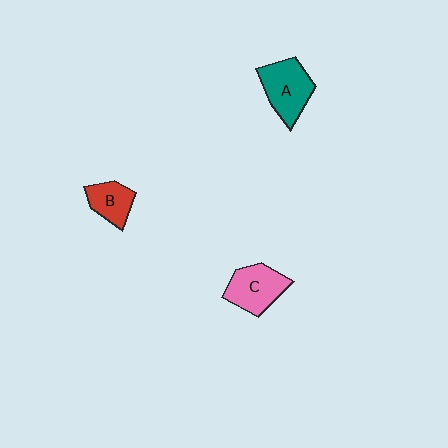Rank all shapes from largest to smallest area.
From largest to smallest: A (teal), C (pink), B (red).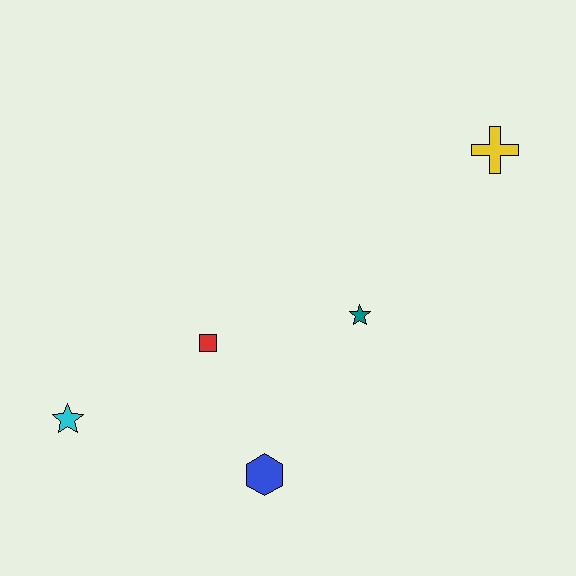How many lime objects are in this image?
There are no lime objects.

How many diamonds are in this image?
There are no diamonds.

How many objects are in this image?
There are 5 objects.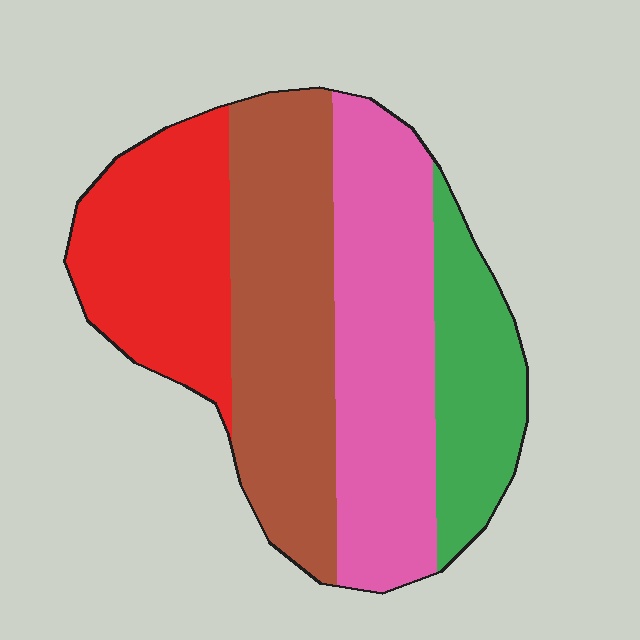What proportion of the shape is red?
Red covers about 25% of the shape.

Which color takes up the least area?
Green, at roughly 15%.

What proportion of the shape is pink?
Pink takes up about one third (1/3) of the shape.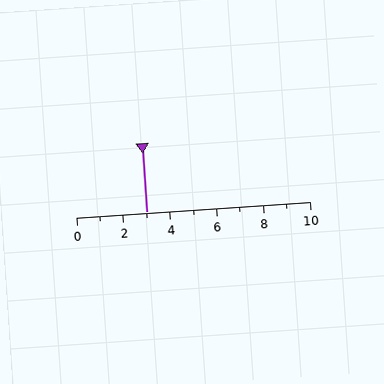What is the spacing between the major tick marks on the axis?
The major ticks are spaced 2 apart.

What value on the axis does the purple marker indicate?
The marker indicates approximately 3.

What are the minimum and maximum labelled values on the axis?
The axis runs from 0 to 10.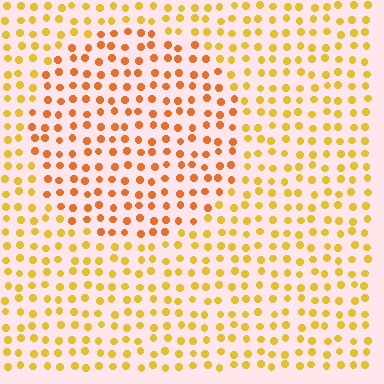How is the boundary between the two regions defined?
The boundary is defined purely by a slight shift in hue (about 27 degrees). Spacing, size, and orientation are identical on both sides.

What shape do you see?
I see a circle.